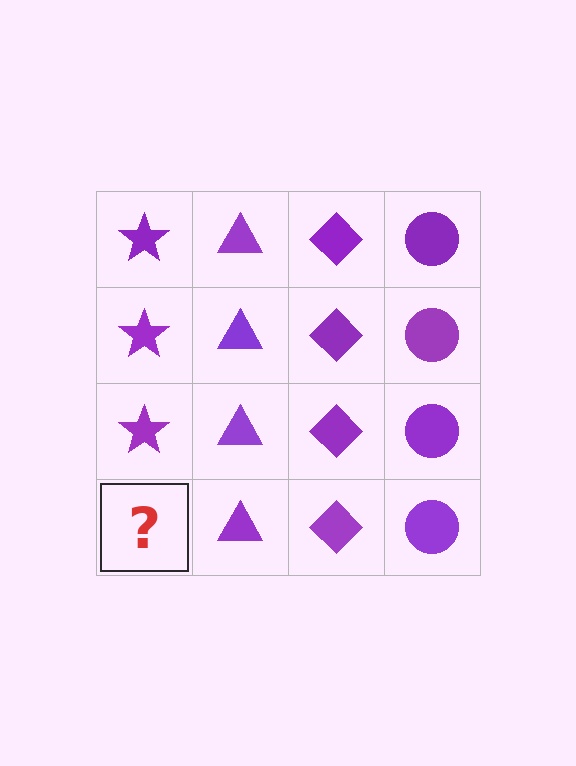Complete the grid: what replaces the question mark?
The question mark should be replaced with a purple star.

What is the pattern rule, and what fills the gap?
The rule is that each column has a consistent shape. The gap should be filled with a purple star.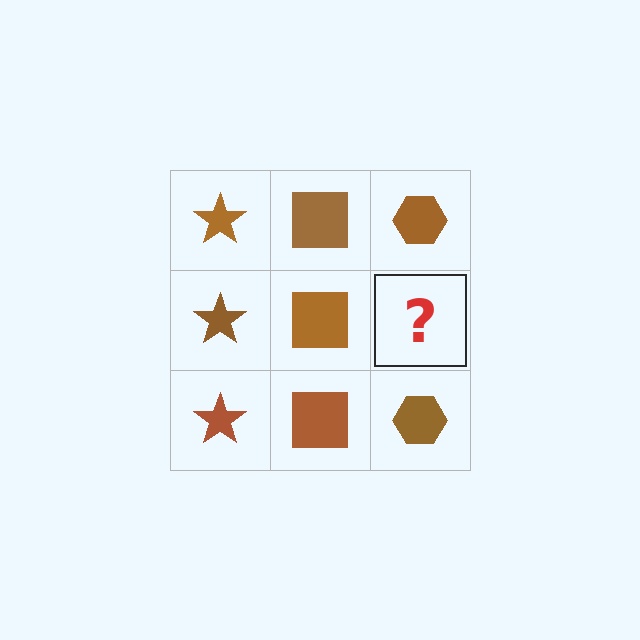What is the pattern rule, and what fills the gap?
The rule is that each column has a consistent shape. The gap should be filled with a brown hexagon.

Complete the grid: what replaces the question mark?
The question mark should be replaced with a brown hexagon.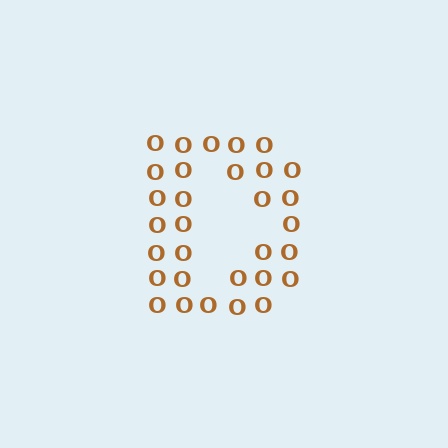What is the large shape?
The large shape is the letter D.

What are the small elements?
The small elements are letter O's.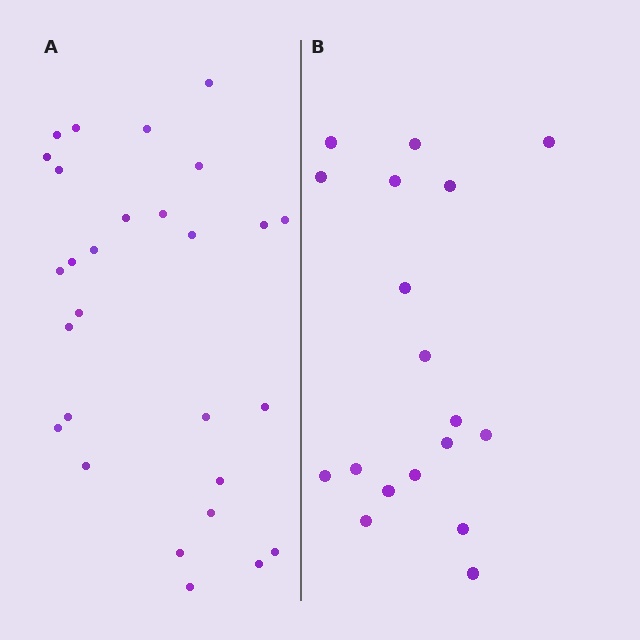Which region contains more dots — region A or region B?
Region A (the left region) has more dots.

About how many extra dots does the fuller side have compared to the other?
Region A has roughly 10 or so more dots than region B.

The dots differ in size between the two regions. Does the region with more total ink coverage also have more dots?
No. Region B has more total ink coverage because its dots are larger, but region A actually contains more individual dots. Total area can be misleading — the number of items is what matters here.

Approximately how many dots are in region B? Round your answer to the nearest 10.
About 20 dots. (The exact count is 18, which rounds to 20.)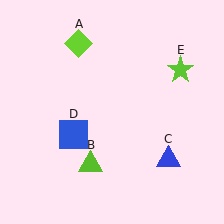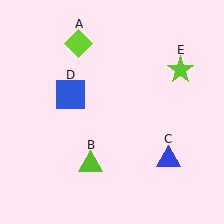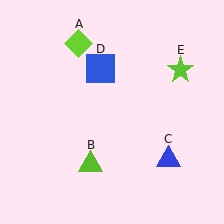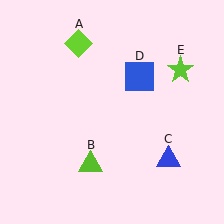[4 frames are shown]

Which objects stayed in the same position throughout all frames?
Lime diamond (object A) and lime triangle (object B) and blue triangle (object C) and lime star (object E) remained stationary.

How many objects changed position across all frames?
1 object changed position: blue square (object D).